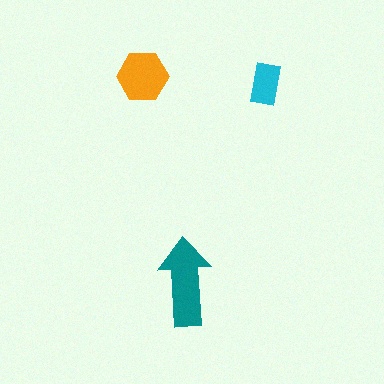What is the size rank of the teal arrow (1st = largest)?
1st.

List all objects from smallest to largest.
The cyan rectangle, the orange hexagon, the teal arrow.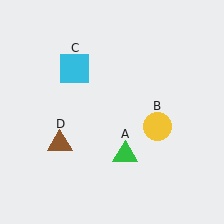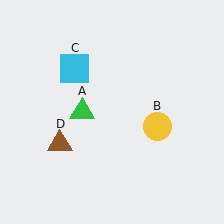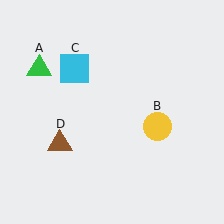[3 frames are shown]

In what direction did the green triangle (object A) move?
The green triangle (object A) moved up and to the left.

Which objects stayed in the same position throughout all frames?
Yellow circle (object B) and cyan square (object C) and brown triangle (object D) remained stationary.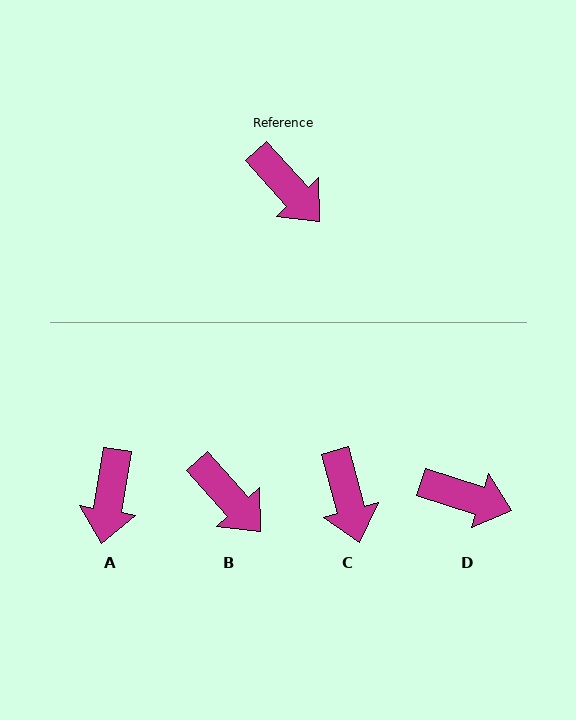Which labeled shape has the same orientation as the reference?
B.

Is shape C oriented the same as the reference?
No, it is off by about 27 degrees.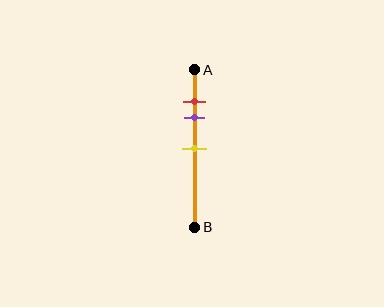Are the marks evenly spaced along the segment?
No, the marks are not evenly spaced.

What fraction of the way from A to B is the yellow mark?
The yellow mark is approximately 50% (0.5) of the way from A to B.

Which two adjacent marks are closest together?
The red and purple marks are the closest adjacent pair.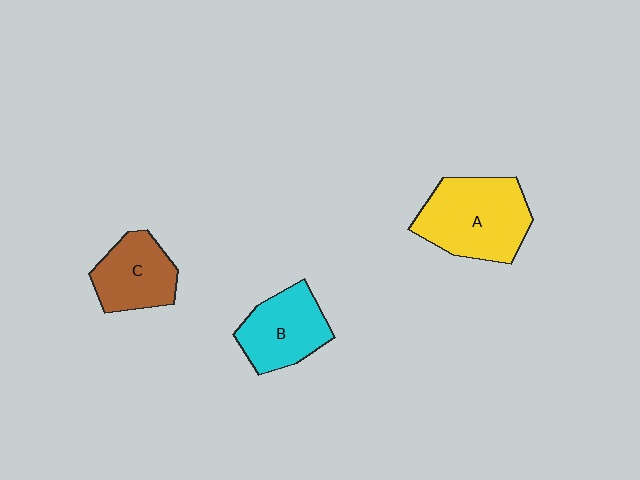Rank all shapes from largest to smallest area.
From largest to smallest: A (yellow), B (cyan), C (brown).